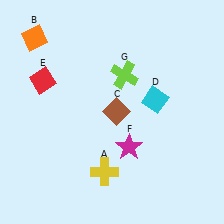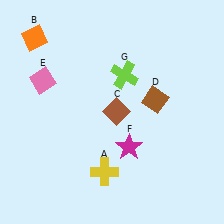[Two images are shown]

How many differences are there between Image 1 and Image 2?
There are 2 differences between the two images.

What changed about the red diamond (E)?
In Image 1, E is red. In Image 2, it changed to pink.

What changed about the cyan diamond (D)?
In Image 1, D is cyan. In Image 2, it changed to brown.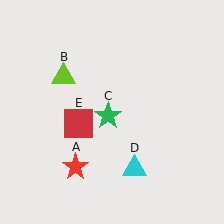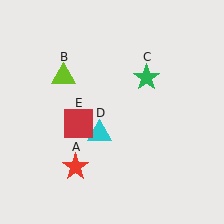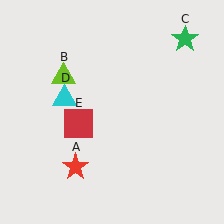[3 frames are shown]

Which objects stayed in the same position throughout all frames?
Red star (object A) and lime triangle (object B) and red square (object E) remained stationary.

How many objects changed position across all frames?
2 objects changed position: green star (object C), cyan triangle (object D).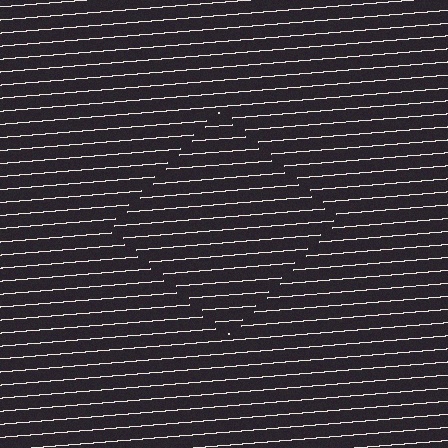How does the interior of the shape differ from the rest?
The interior of the shape contains the same grating, shifted by half a period — the contour is defined by the phase discontinuity where line-ends from the inner and outer gratings abut.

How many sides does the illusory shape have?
4 sides — the line-ends trace a square.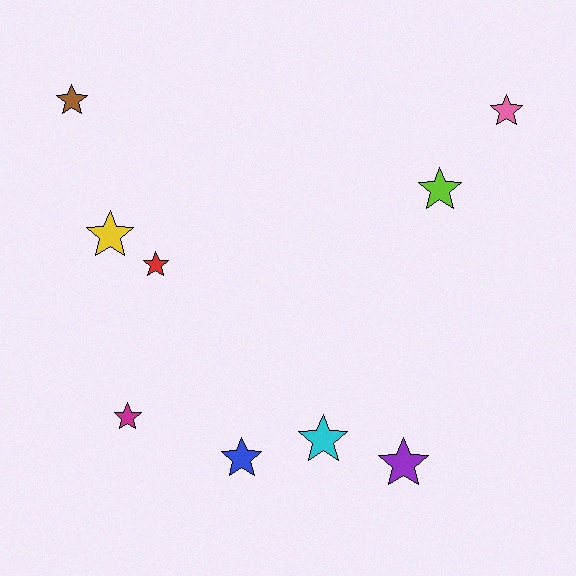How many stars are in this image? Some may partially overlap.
There are 9 stars.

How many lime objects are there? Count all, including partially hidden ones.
There is 1 lime object.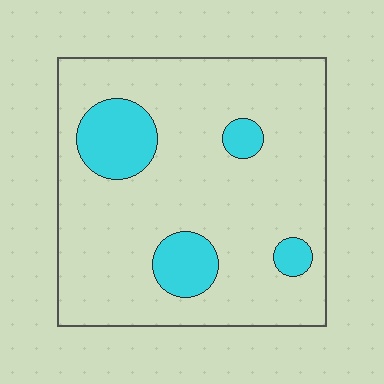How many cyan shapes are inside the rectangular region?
4.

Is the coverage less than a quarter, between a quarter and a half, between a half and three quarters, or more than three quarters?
Less than a quarter.